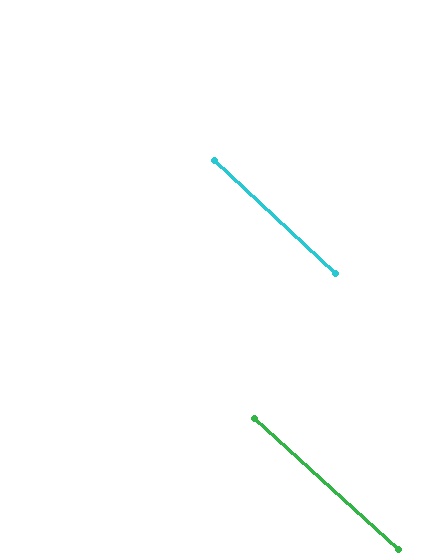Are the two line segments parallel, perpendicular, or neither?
Parallel — their directions differ by only 0.9°.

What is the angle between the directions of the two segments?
Approximately 1 degree.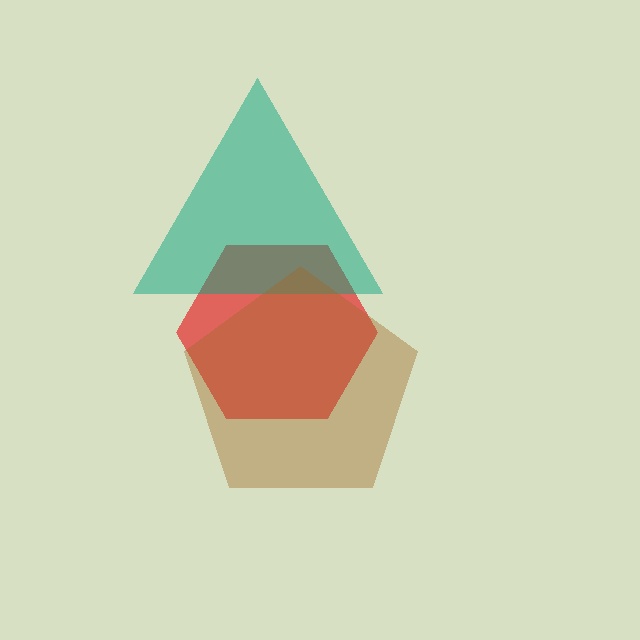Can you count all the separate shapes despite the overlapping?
Yes, there are 3 separate shapes.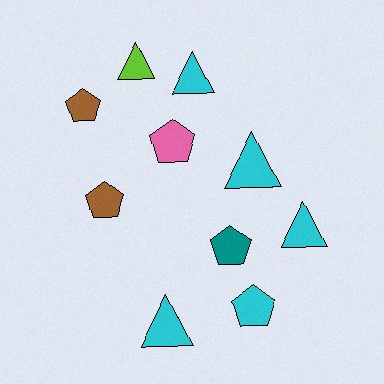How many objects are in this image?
There are 10 objects.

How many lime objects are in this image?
There is 1 lime object.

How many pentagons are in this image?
There are 5 pentagons.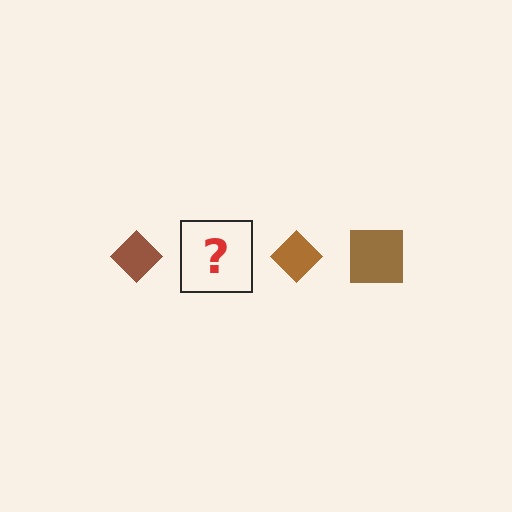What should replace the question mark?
The question mark should be replaced with a brown square.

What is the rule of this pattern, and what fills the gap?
The rule is that the pattern cycles through diamond, square shapes in brown. The gap should be filled with a brown square.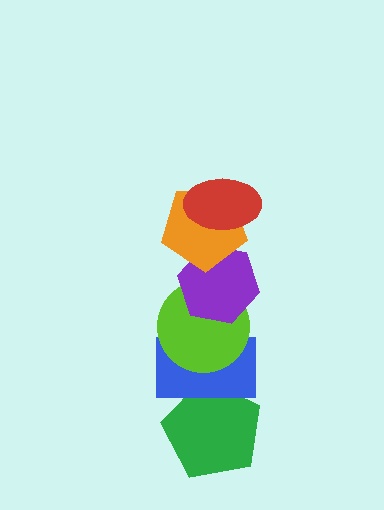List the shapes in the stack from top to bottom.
From top to bottom: the red ellipse, the orange pentagon, the purple hexagon, the lime circle, the blue rectangle, the green pentagon.